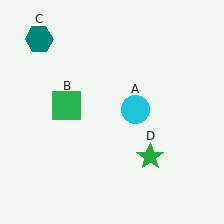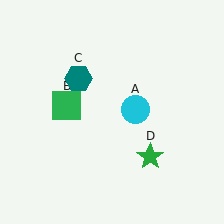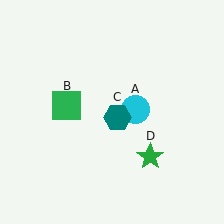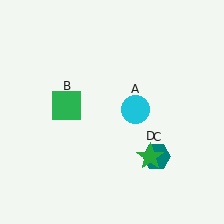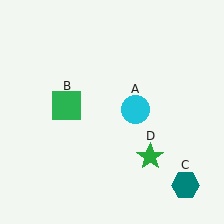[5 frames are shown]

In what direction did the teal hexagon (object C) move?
The teal hexagon (object C) moved down and to the right.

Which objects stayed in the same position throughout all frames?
Cyan circle (object A) and green square (object B) and green star (object D) remained stationary.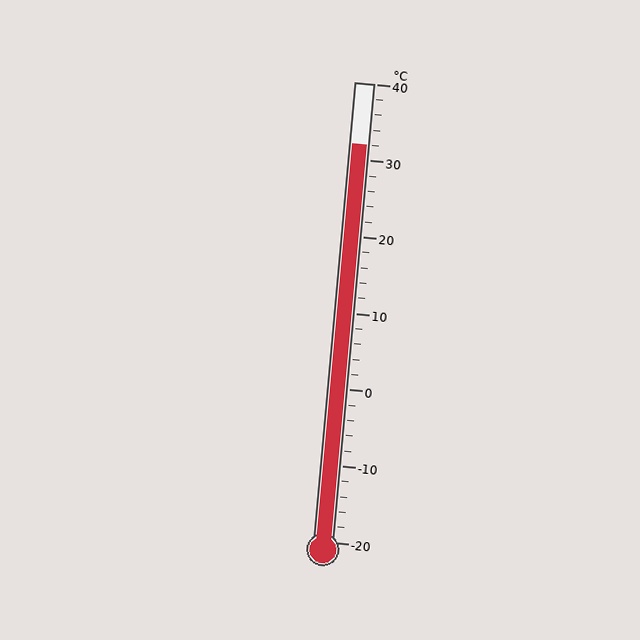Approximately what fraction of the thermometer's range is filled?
The thermometer is filled to approximately 85% of its range.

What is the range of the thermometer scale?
The thermometer scale ranges from -20°C to 40°C.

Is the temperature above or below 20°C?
The temperature is above 20°C.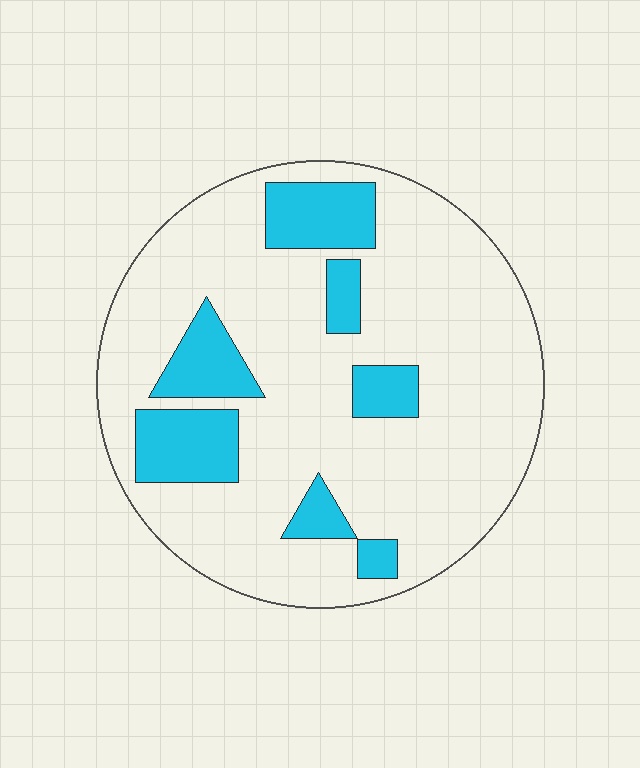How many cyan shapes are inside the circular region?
7.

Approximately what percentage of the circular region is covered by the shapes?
Approximately 20%.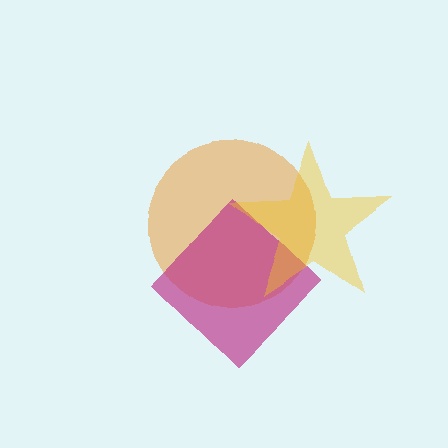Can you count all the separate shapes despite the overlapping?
Yes, there are 3 separate shapes.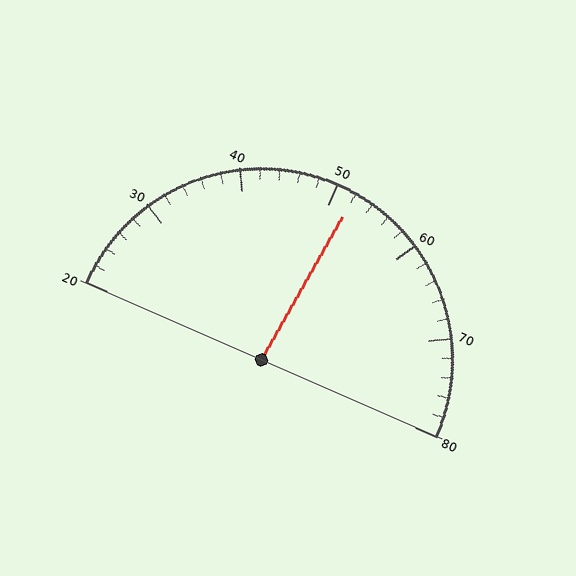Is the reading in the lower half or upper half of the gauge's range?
The reading is in the upper half of the range (20 to 80).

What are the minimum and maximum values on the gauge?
The gauge ranges from 20 to 80.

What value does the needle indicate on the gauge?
The needle indicates approximately 52.